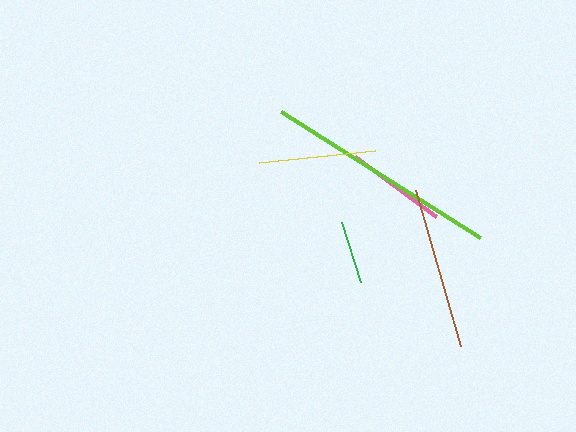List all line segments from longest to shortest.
From longest to shortest: lime, brown, yellow, pink, green.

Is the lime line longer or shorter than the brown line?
The lime line is longer than the brown line.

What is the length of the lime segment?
The lime segment is approximately 236 pixels long.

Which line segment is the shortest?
The green line is the shortest at approximately 62 pixels.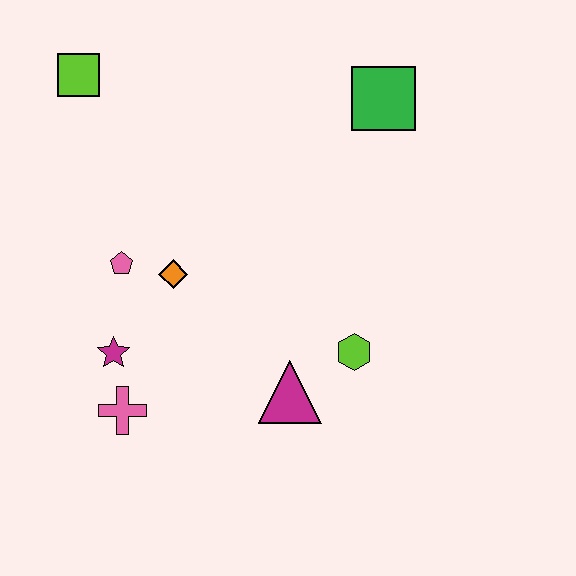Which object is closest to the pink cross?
The magenta star is closest to the pink cross.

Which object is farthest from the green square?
The pink cross is farthest from the green square.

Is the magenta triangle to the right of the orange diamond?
Yes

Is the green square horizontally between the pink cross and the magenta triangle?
No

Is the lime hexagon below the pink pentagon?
Yes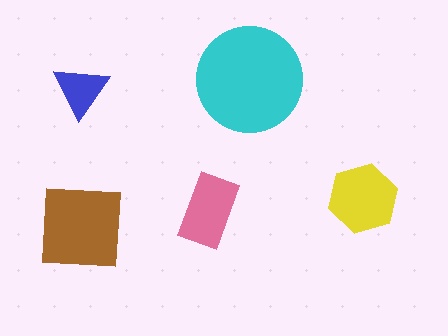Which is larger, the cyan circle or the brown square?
The cyan circle.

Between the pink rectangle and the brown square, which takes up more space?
The brown square.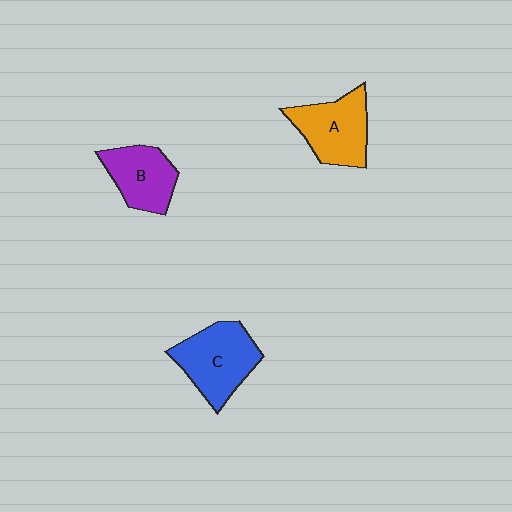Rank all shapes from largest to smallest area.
From largest to smallest: C (blue), A (orange), B (purple).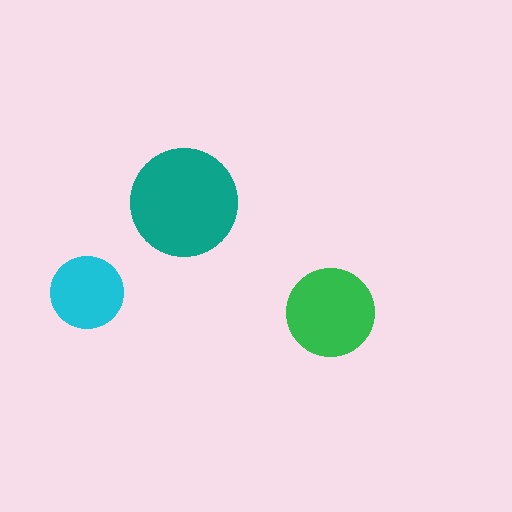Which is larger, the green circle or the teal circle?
The teal one.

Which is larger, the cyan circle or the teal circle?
The teal one.